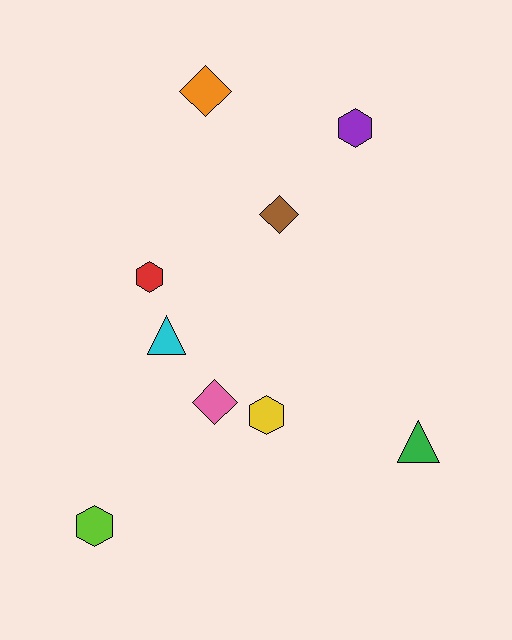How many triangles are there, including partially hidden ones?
There are 2 triangles.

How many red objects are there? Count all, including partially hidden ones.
There is 1 red object.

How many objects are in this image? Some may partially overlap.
There are 9 objects.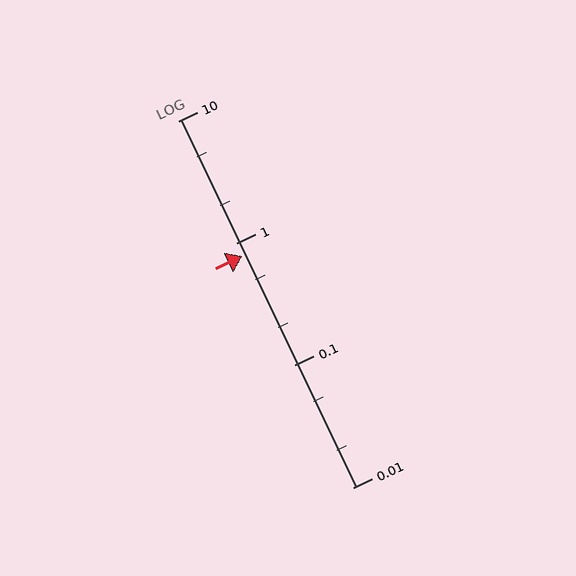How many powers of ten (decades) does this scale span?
The scale spans 3 decades, from 0.01 to 10.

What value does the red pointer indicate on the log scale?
The pointer indicates approximately 0.79.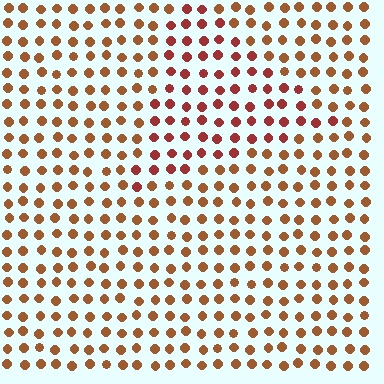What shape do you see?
I see a triangle.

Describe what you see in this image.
The image is filled with small brown elements in a uniform arrangement. A triangle-shaped region is visible where the elements are tinted to a slightly different hue, forming a subtle color boundary.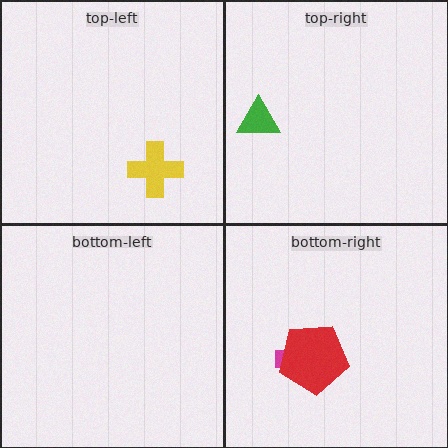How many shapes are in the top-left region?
1.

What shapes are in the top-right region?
The green triangle.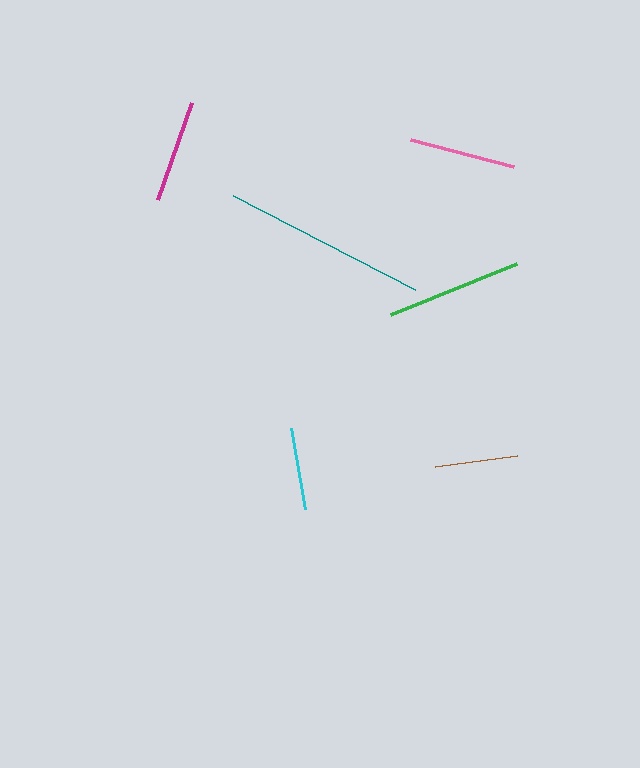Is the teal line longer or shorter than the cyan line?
The teal line is longer than the cyan line.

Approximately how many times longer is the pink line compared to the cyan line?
The pink line is approximately 1.3 times the length of the cyan line.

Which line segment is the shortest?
The cyan line is the shortest at approximately 82 pixels.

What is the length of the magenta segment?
The magenta segment is approximately 102 pixels long.